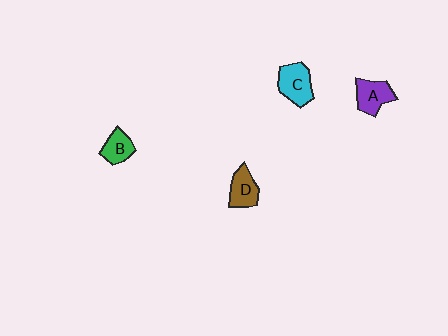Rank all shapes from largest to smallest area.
From largest to smallest: C (cyan), A (purple), D (brown), B (green).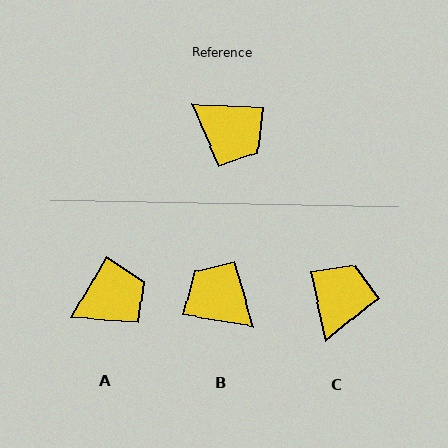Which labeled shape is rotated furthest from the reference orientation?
B, about 173 degrees away.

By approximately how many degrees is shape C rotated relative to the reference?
Approximately 105 degrees counter-clockwise.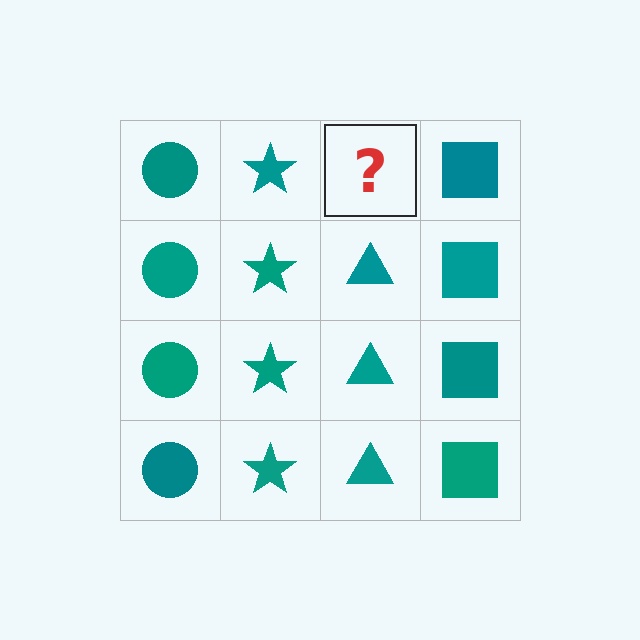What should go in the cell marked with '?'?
The missing cell should contain a teal triangle.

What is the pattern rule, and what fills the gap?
The rule is that each column has a consistent shape. The gap should be filled with a teal triangle.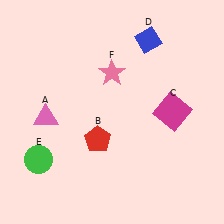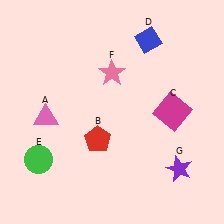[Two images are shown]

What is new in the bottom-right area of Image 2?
A purple star (G) was added in the bottom-right area of Image 2.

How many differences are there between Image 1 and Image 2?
There is 1 difference between the two images.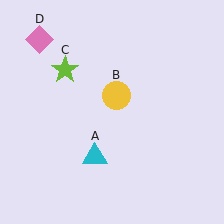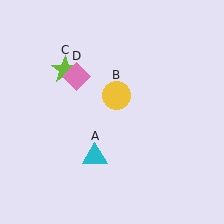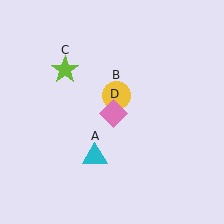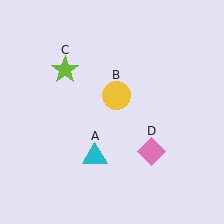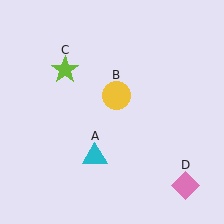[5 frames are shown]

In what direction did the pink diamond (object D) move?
The pink diamond (object D) moved down and to the right.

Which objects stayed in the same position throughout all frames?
Cyan triangle (object A) and yellow circle (object B) and lime star (object C) remained stationary.